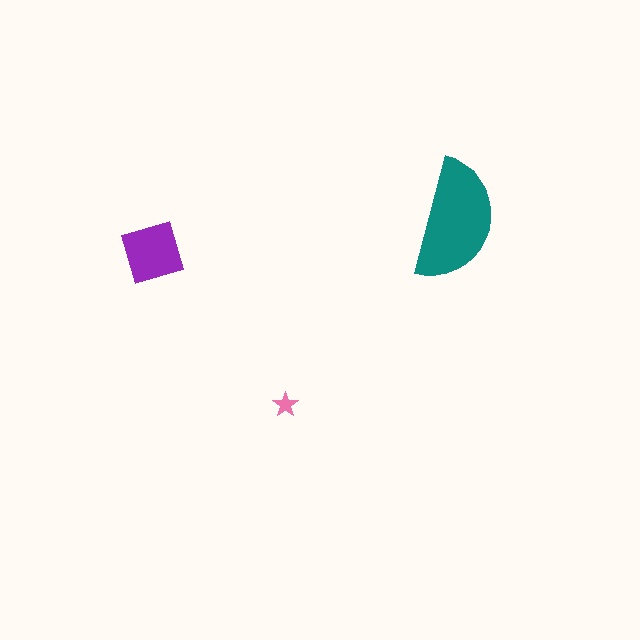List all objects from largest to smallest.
The teal semicircle, the purple diamond, the pink star.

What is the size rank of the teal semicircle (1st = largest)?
1st.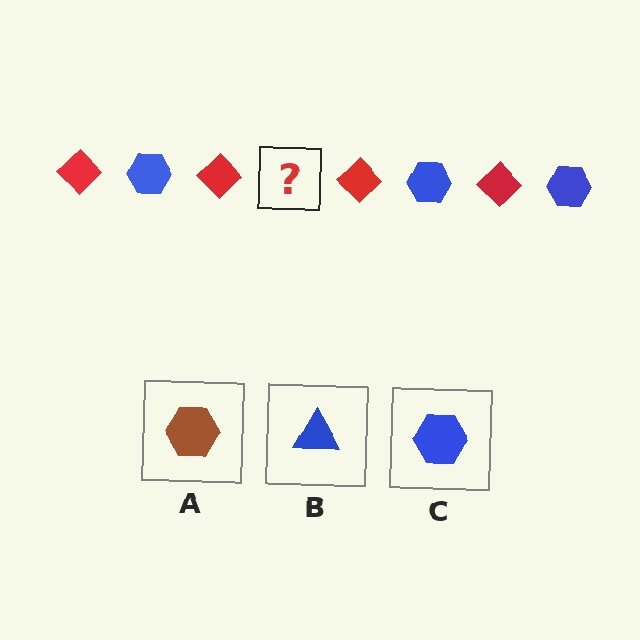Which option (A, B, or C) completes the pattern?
C.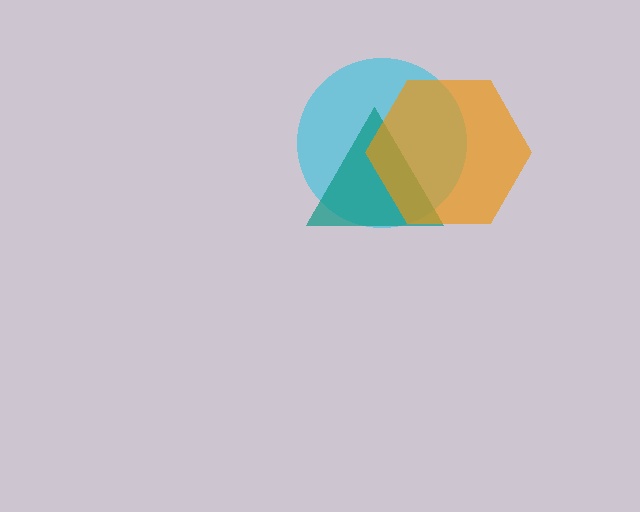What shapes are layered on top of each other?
The layered shapes are: a cyan circle, a teal triangle, an orange hexagon.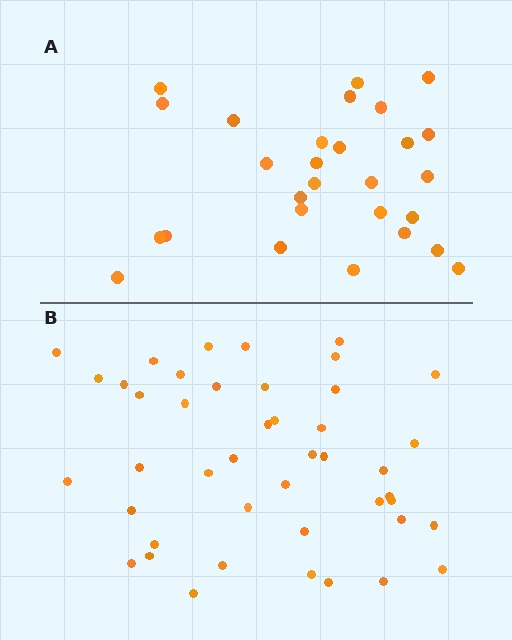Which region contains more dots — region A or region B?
Region B (the bottom region) has more dots.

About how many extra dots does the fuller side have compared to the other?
Region B has approximately 15 more dots than region A.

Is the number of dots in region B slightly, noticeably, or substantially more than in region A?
Region B has substantially more. The ratio is roughly 1.6 to 1.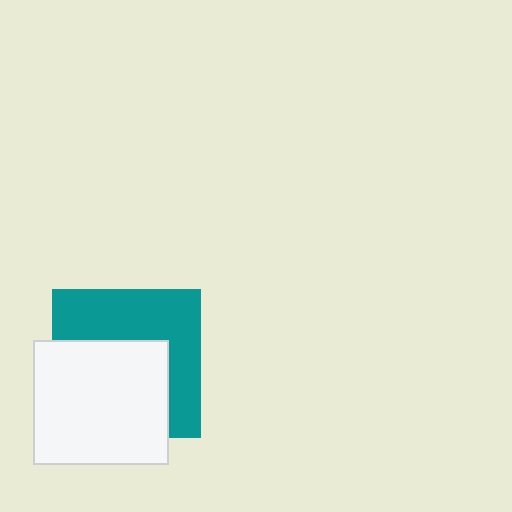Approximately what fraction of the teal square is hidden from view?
Roughly 52% of the teal square is hidden behind the white rectangle.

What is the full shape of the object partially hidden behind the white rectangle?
The partially hidden object is a teal square.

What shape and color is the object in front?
The object in front is a white rectangle.